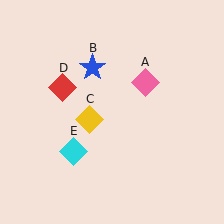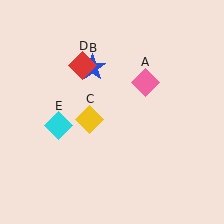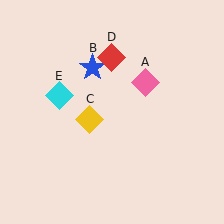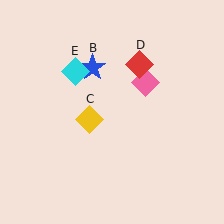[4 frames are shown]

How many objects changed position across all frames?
2 objects changed position: red diamond (object D), cyan diamond (object E).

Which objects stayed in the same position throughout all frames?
Pink diamond (object A) and blue star (object B) and yellow diamond (object C) remained stationary.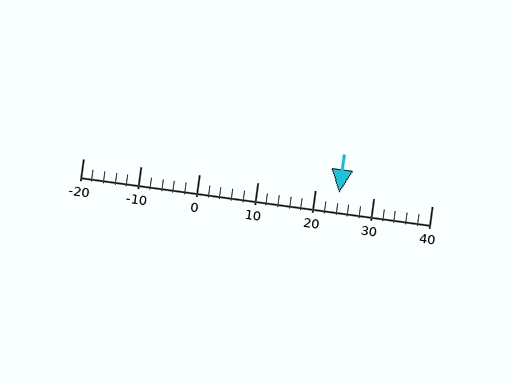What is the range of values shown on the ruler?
The ruler shows values from -20 to 40.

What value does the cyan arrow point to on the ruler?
The cyan arrow points to approximately 24.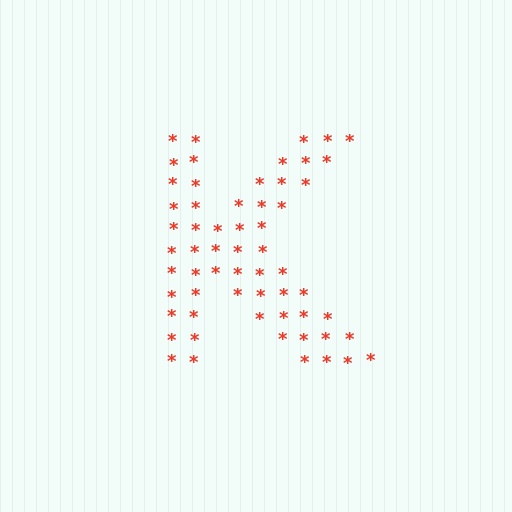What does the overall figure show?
The overall figure shows the letter K.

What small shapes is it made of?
It is made of small asterisks.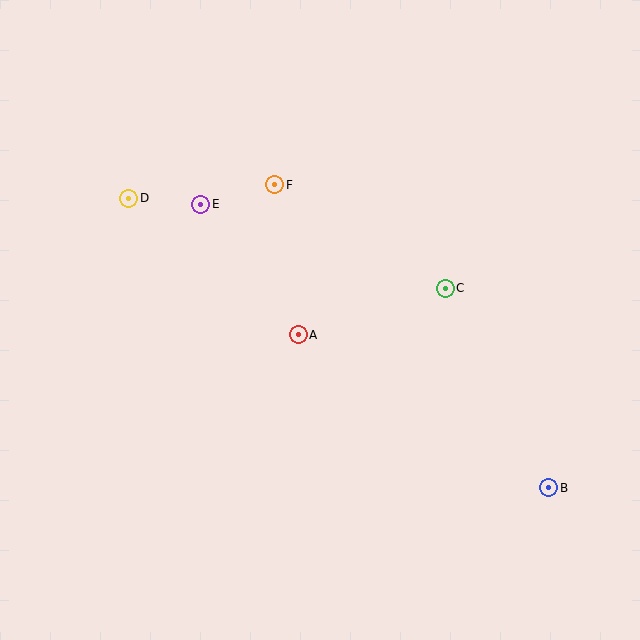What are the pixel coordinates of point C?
Point C is at (445, 288).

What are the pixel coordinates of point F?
Point F is at (275, 185).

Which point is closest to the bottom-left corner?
Point A is closest to the bottom-left corner.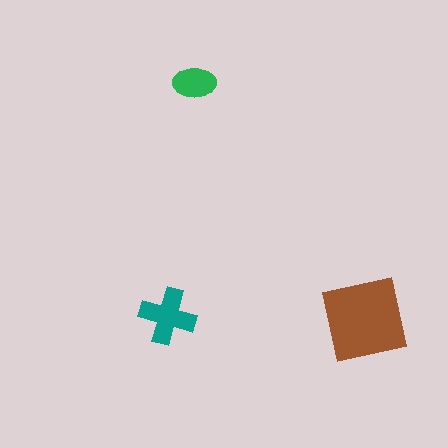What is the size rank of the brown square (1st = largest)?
1st.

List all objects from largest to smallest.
The brown square, the teal cross, the green ellipse.